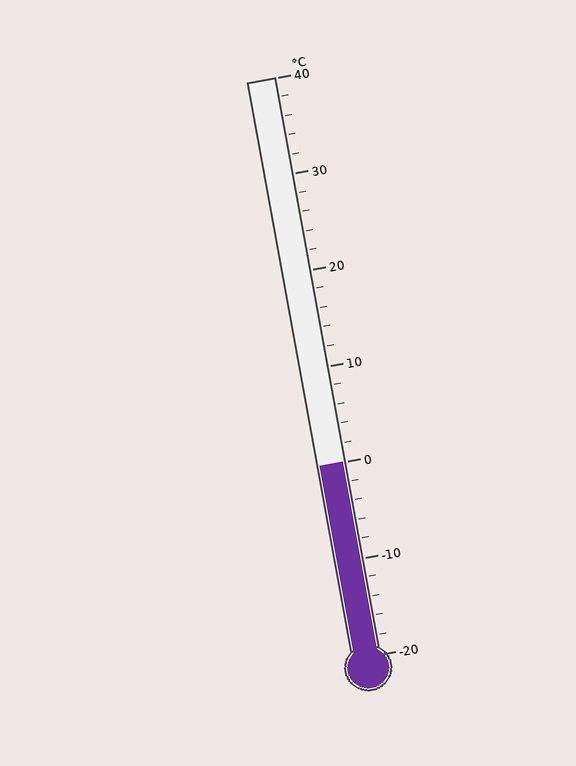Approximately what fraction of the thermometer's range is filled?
The thermometer is filled to approximately 35% of its range.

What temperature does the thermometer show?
The thermometer shows approximately 0°C.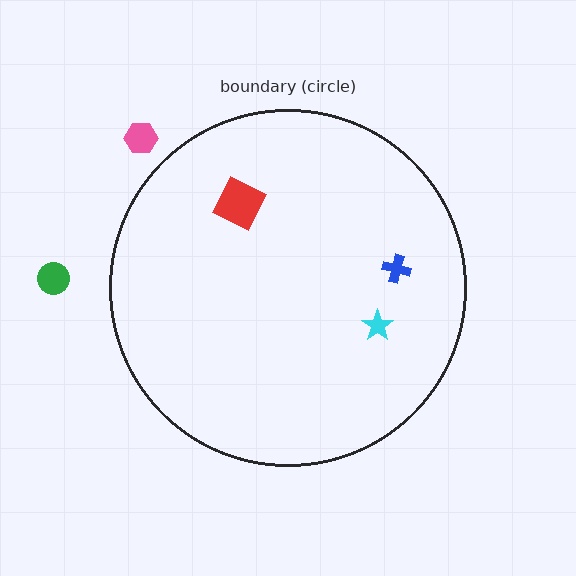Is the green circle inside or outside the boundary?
Outside.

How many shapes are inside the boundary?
3 inside, 2 outside.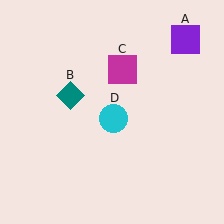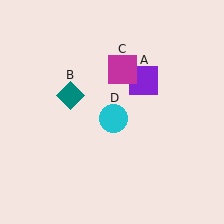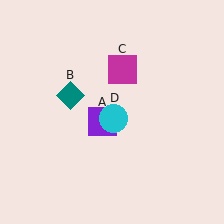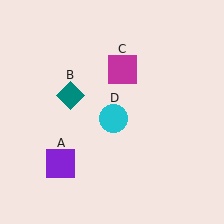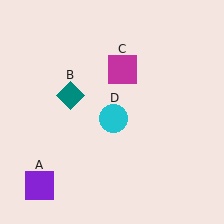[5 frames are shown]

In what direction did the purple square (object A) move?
The purple square (object A) moved down and to the left.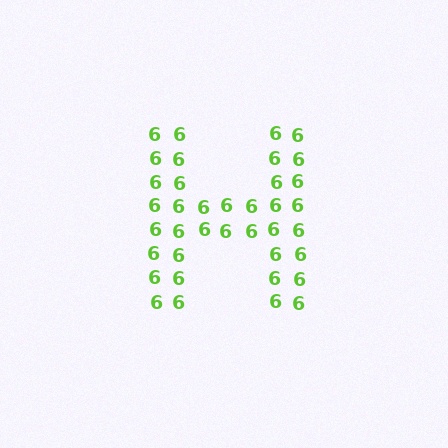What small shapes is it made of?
It is made of small digit 6's.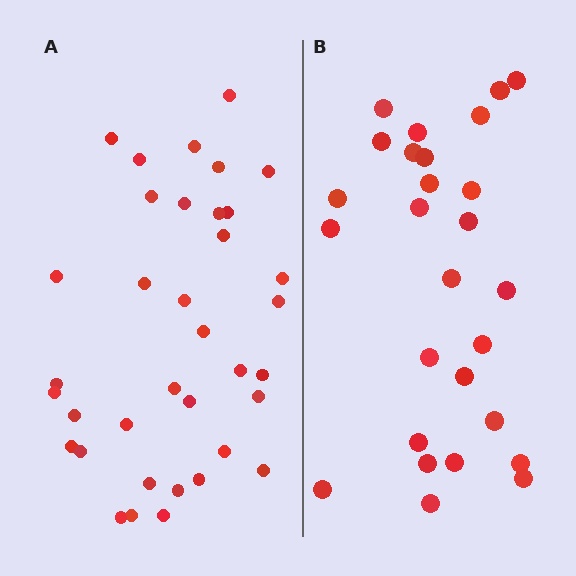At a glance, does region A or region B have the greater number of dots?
Region A (the left region) has more dots.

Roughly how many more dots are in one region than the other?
Region A has roughly 8 or so more dots than region B.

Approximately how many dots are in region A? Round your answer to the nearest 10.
About 40 dots. (The exact count is 36, which rounds to 40.)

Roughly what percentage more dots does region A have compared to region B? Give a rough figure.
About 35% more.